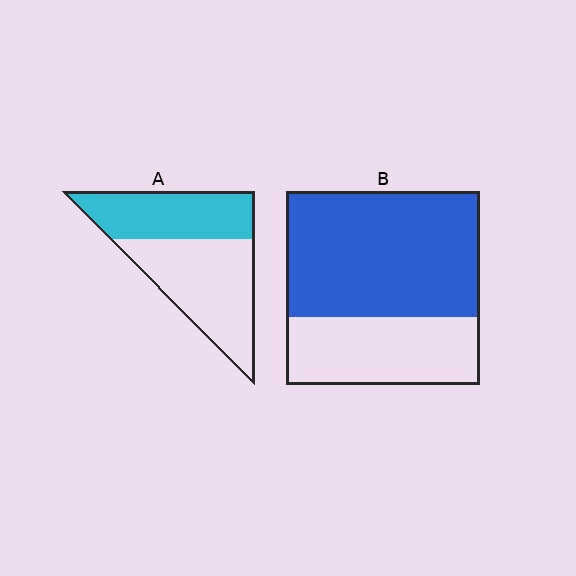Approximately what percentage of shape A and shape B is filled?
A is approximately 45% and B is approximately 65%.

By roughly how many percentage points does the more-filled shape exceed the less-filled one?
By roughly 20 percentage points (B over A).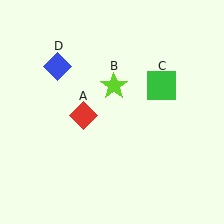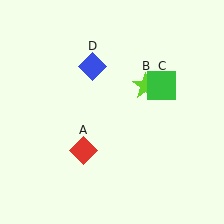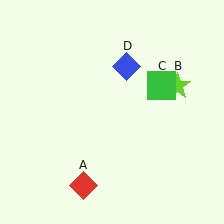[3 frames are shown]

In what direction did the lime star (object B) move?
The lime star (object B) moved right.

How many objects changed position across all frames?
3 objects changed position: red diamond (object A), lime star (object B), blue diamond (object D).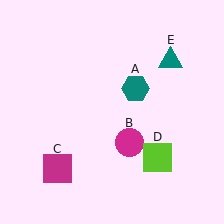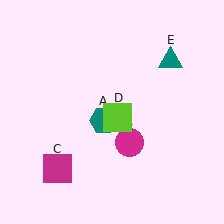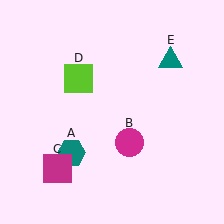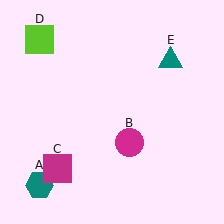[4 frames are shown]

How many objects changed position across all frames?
2 objects changed position: teal hexagon (object A), lime square (object D).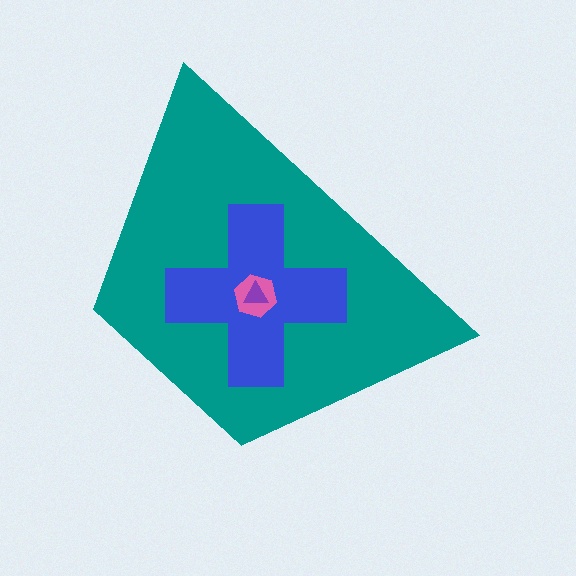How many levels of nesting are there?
4.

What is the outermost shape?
The teal trapezoid.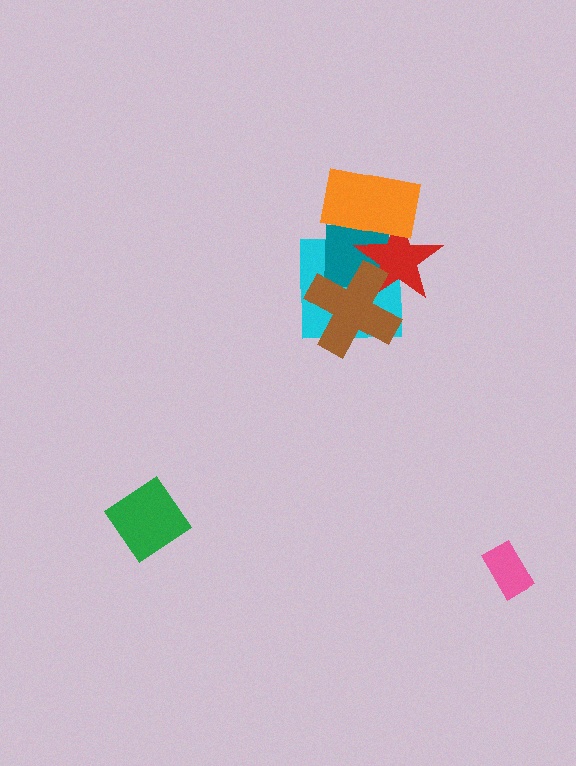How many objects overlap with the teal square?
4 objects overlap with the teal square.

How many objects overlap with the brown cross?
3 objects overlap with the brown cross.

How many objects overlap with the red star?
4 objects overlap with the red star.